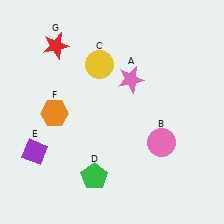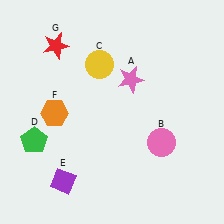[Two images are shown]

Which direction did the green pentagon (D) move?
The green pentagon (D) moved left.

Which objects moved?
The objects that moved are: the green pentagon (D), the purple diamond (E).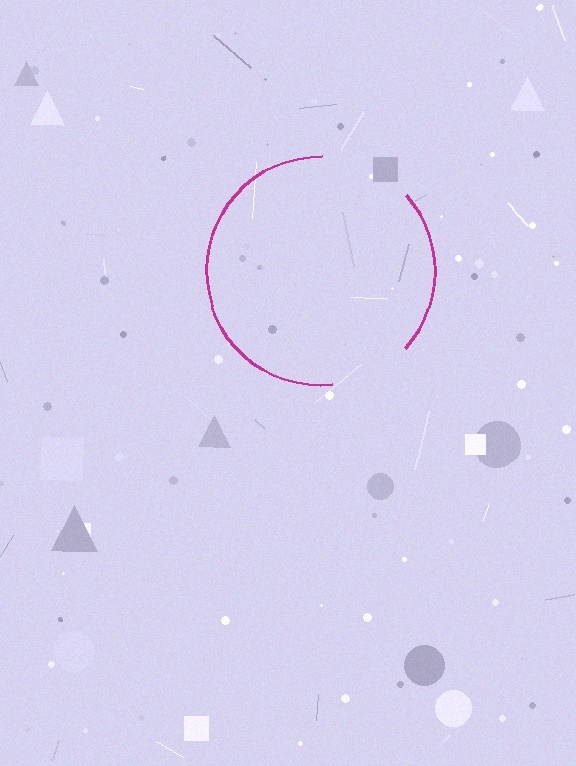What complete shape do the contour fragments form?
The contour fragments form a circle.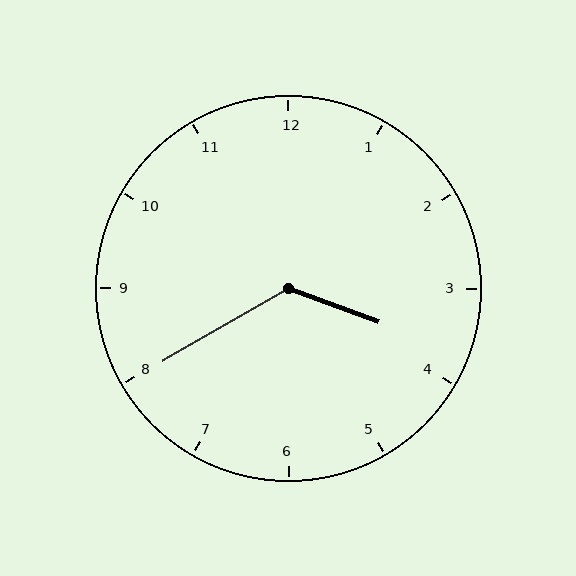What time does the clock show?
3:40.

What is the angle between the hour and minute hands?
Approximately 130 degrees.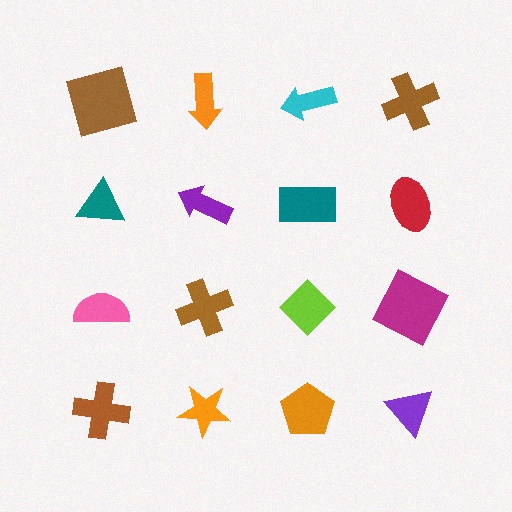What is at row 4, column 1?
A brown cross.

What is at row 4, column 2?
An orange star.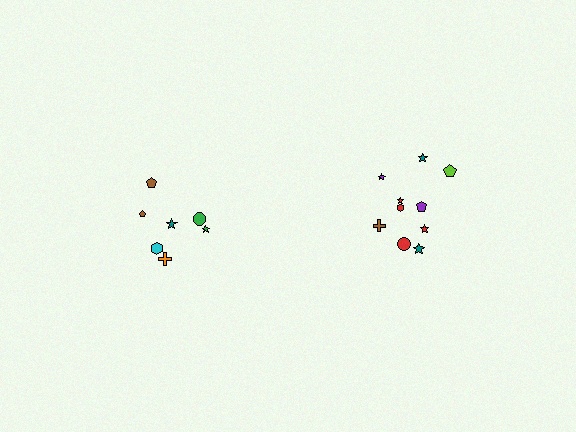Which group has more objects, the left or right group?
The right group.